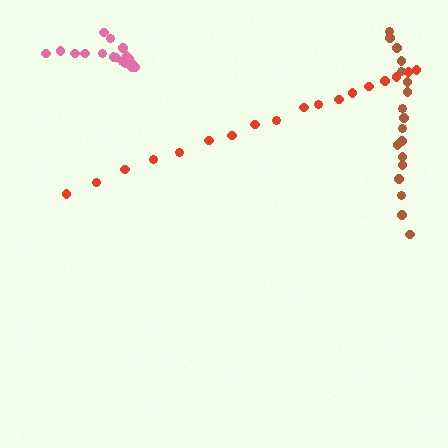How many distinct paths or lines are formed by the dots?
There are 3 distinct paths.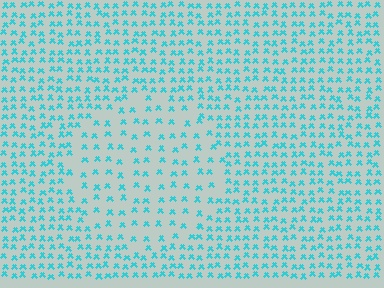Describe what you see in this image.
The image contains small cyan elements arranged at two different densities. A circle-shaped region is visible where the elements are less densely packed than the surrounding area.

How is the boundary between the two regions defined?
The boundary is defined by a change in element density (approximately 1.9x ratio). All elements are the same color, size, and shape.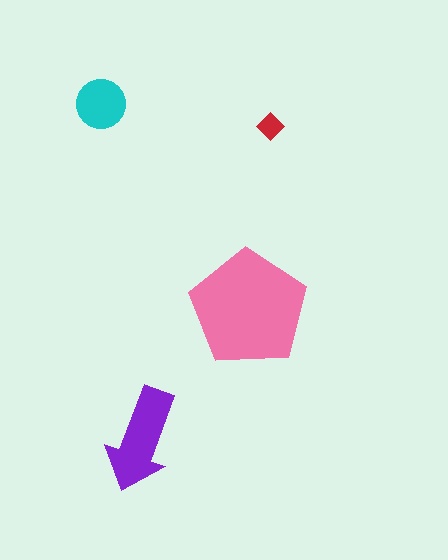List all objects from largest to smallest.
The pink pentagon, the purple arrow, the cyan circle, the red diamond.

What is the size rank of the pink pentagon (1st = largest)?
1st.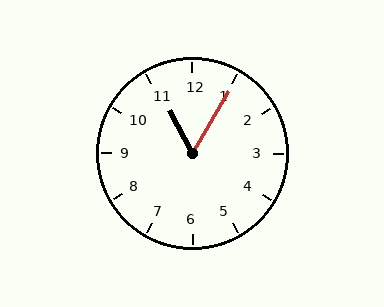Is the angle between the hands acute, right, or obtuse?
It is acute.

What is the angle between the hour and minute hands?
Approximately 58 degrees.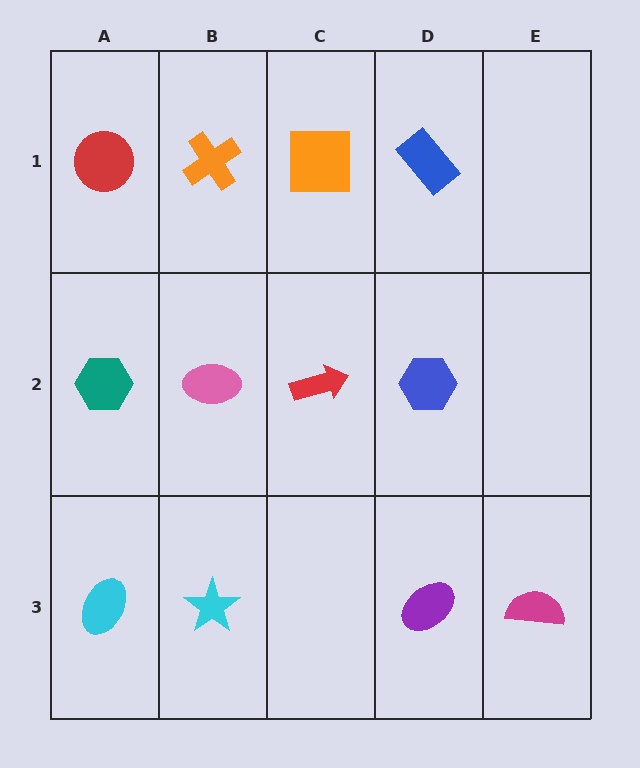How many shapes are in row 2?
4 shapes.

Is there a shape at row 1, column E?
No, that cell is empty.